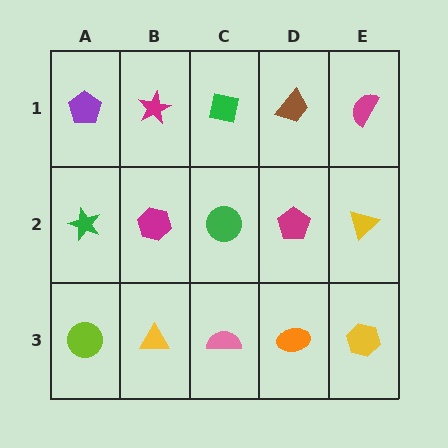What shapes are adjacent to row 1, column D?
A magenta pentagon (row 2, column D), a green square (row 1, column C), a magenta semicircle (row 1, column E).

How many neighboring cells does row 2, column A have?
3.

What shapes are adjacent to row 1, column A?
A green star (row 2, column A), a magenta star (row 1, column B).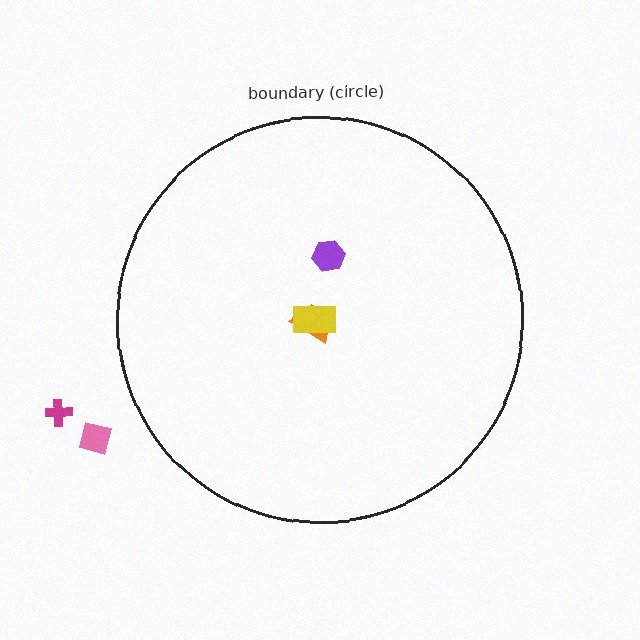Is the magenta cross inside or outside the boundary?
Outside.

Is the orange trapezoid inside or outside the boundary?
Inside.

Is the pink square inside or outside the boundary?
Outside.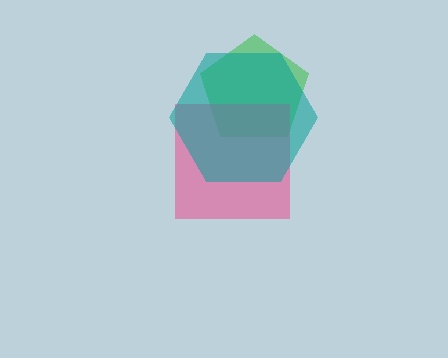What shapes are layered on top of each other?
The layered shapes are: a green pentagon, a pink square, a teal hexagon.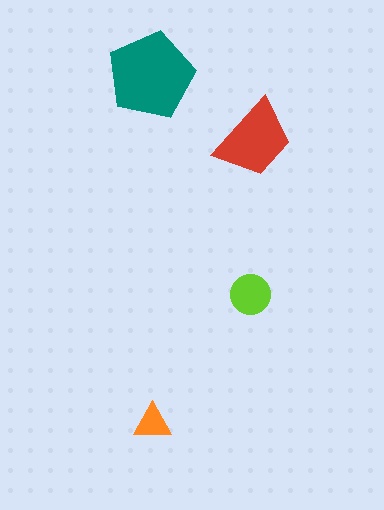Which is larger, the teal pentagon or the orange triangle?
The teal pentagon.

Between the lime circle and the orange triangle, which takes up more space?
The lime circle.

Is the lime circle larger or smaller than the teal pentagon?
Smaller.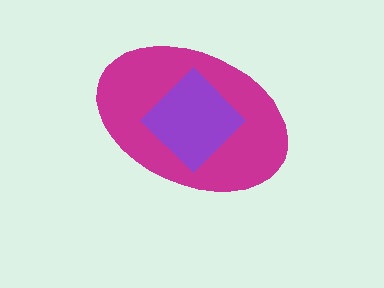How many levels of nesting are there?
2.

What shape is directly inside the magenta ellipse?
The purple diamond.